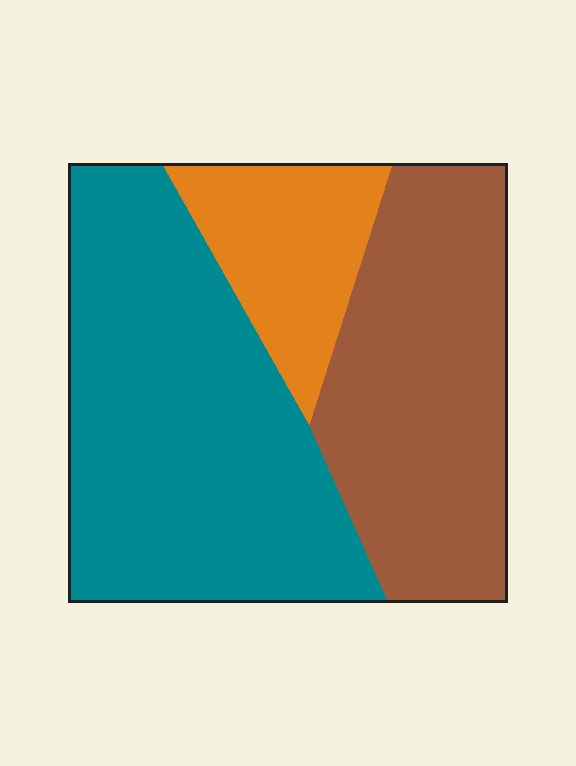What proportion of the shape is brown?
Brown takes up between a third and a half of the shape.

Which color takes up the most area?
Teal, at roughly 50%.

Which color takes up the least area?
Orange, at roughly 15%.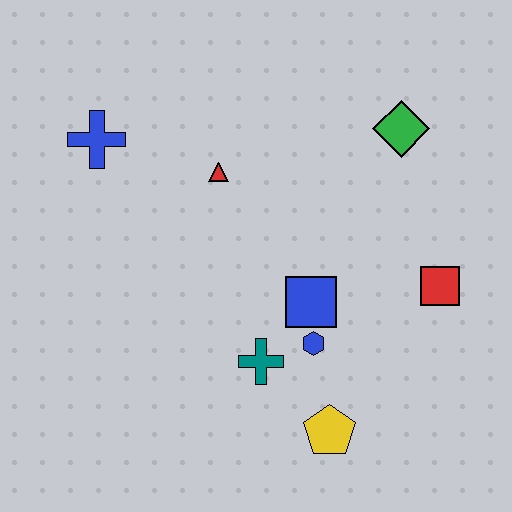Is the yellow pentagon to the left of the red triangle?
No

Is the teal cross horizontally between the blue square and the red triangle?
Yes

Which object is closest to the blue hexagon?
The blue square is closest to the blue hexagon.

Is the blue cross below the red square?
No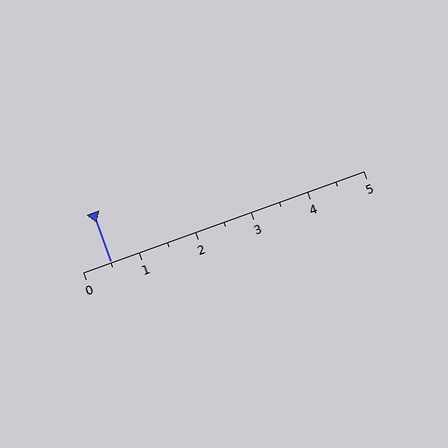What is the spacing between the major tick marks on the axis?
The major ticks are spaced 1 apart.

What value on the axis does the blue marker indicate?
The marker indicates approximately 0.5.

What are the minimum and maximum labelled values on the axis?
The axis runs from 0 to 5.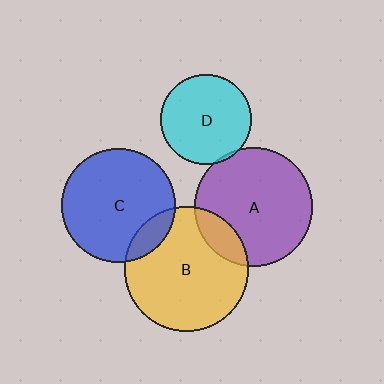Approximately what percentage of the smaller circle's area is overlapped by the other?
Approximately 15%.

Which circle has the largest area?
Circle B (yellow).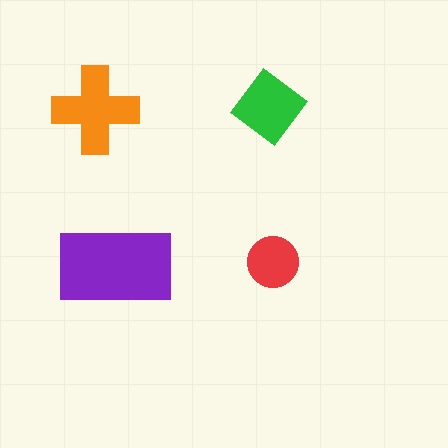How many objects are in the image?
There are 4 objects in the image.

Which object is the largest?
The purple rectangle.